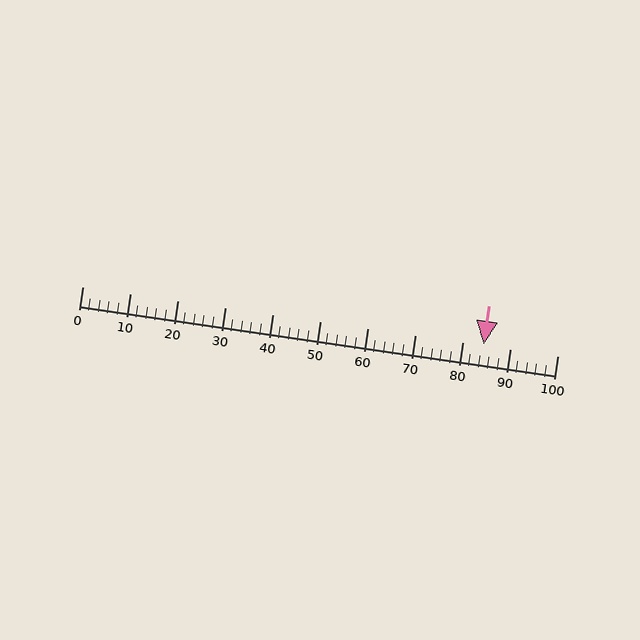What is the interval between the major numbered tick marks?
The major tick marks are spaced 10 units apart.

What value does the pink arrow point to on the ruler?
The pink arrow points to approximately 84.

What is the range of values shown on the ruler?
The ruler shows values from 0 to 100.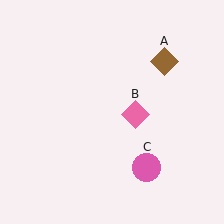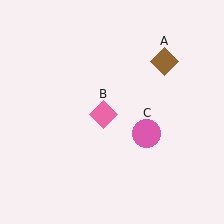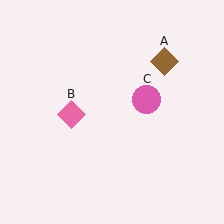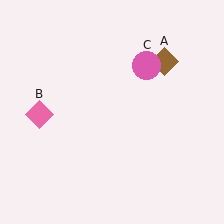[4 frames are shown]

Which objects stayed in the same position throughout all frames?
Brown diamond (object A) remained stationary.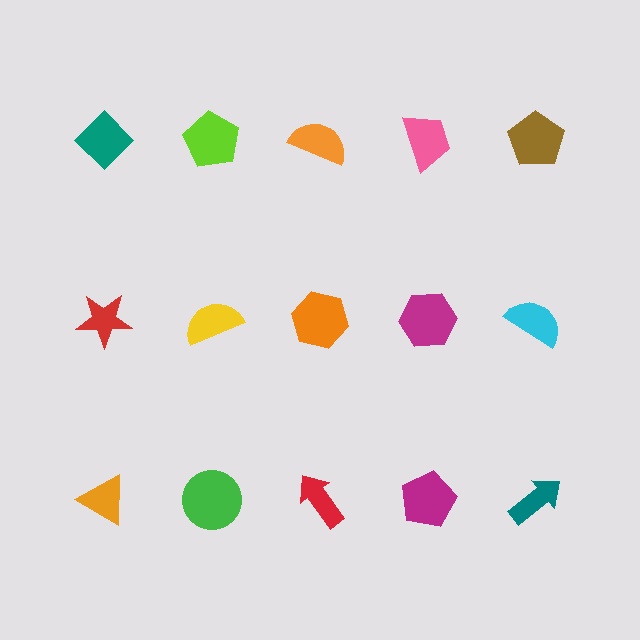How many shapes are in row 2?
5 shapes.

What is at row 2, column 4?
A magenta hexagon.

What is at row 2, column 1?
A red star.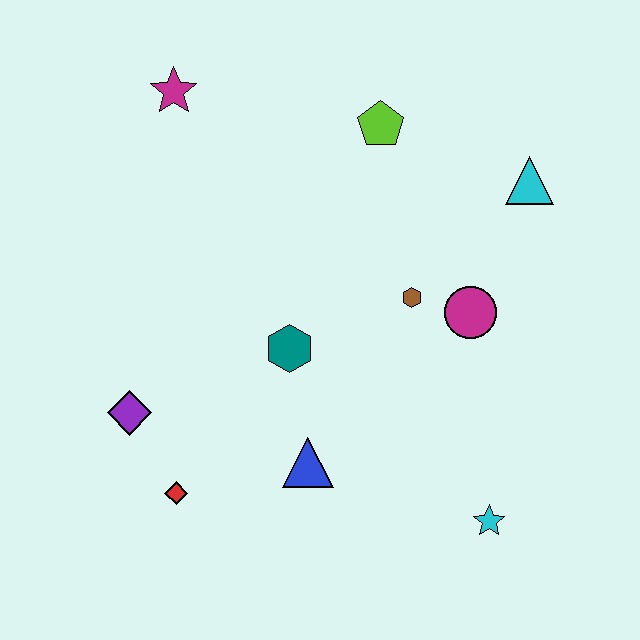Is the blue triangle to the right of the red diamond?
Yes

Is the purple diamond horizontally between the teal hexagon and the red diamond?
No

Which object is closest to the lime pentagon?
The cyan triangle is closest to the lime pentagon.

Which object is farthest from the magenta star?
The cyan star is farthest from the magenta star.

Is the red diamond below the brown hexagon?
Yes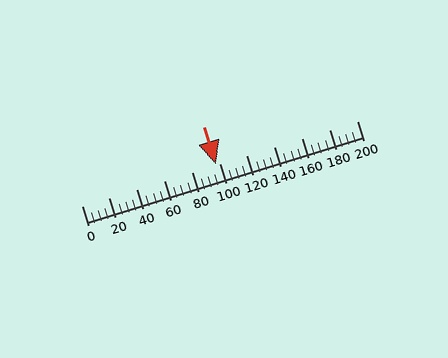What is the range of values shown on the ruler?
The ruler shows values from 0 to 200.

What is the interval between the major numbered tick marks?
The major tick marks are spaced 20 units apart.